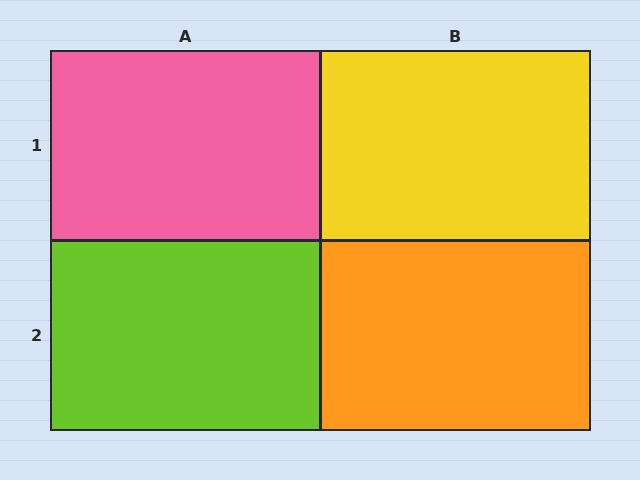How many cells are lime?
1 cell is lime.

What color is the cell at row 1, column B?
Yellow.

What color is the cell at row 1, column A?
Pink.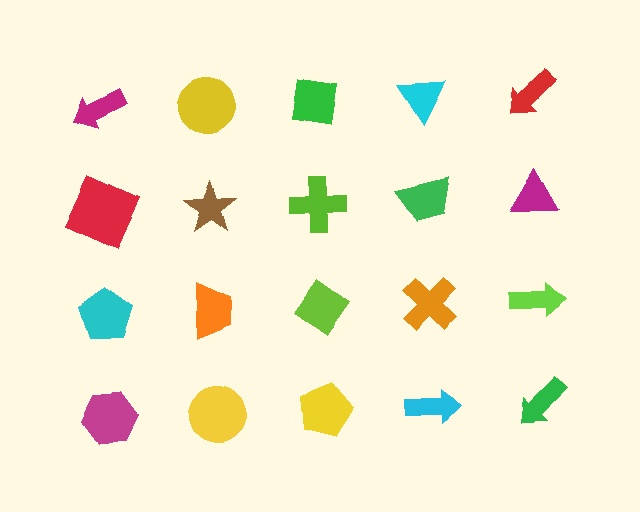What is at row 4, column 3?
A yellow pentagon.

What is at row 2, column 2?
A brown star.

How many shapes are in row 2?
5 shapes.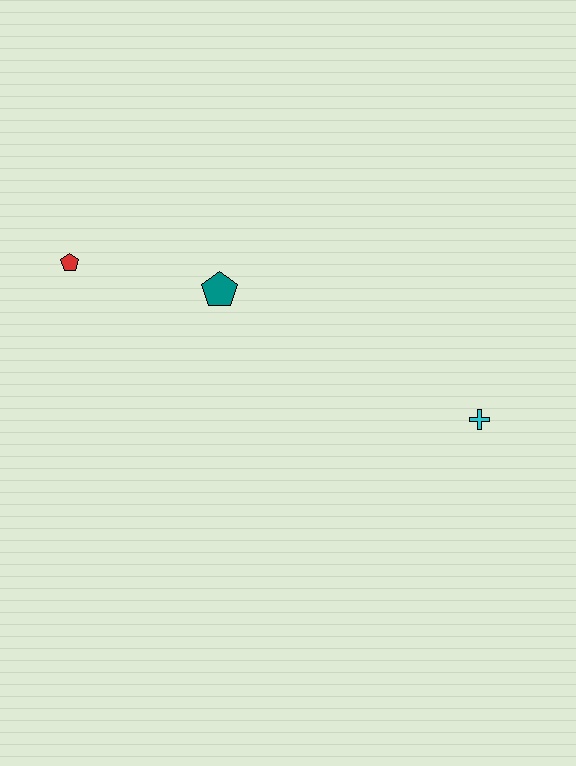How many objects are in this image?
There are 3 objects.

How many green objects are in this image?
There are no green objects.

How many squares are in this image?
There are no squares.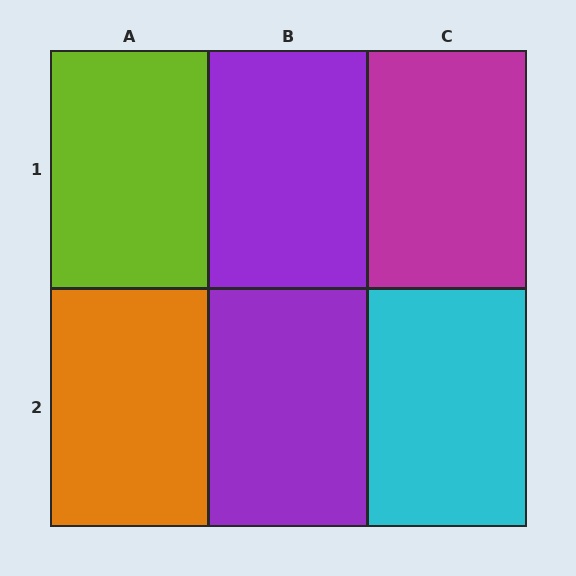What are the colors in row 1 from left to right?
Lime, purple, magenta.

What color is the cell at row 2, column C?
Cyan.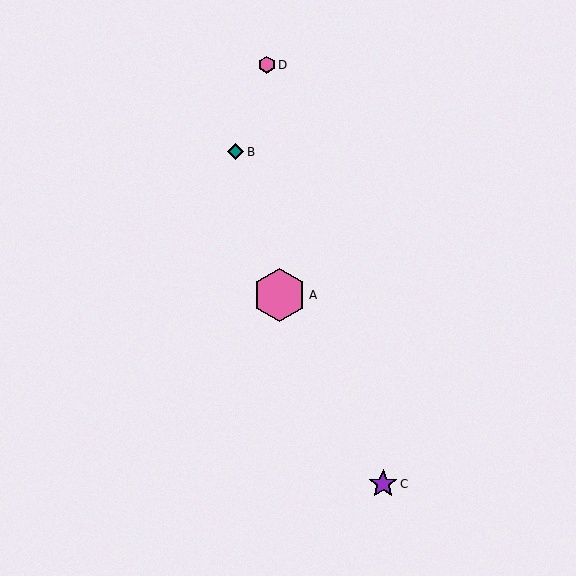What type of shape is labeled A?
Shape A is a pink hexagon.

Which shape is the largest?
The pink hexagon (labeled A) is the largest.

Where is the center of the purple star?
The center of the purple star is at (383, 484).